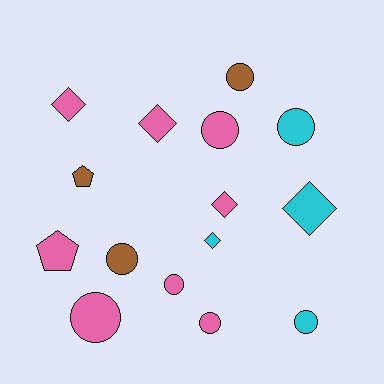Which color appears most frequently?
Pink, with 8 objects.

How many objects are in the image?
There are 15 objects.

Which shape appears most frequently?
Circle, with 8 objects.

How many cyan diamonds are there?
There are 2 cyan diamonds.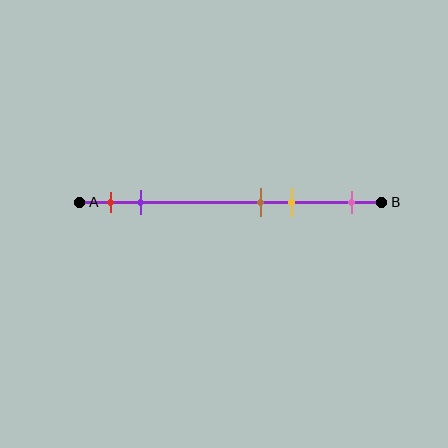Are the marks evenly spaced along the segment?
No, the marks are not evenly spaced.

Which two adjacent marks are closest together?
The brown and yellow marks are the closest adjacent pair.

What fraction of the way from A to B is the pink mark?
The pink mark is approximately 90% (0.9) of the way from A to B.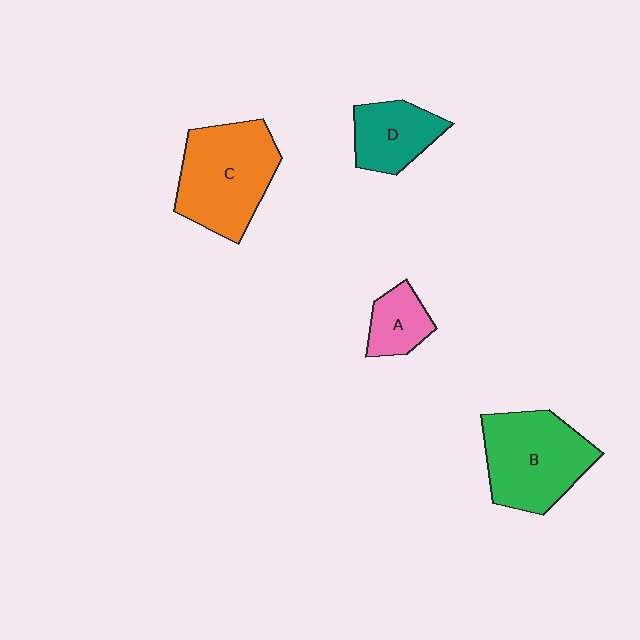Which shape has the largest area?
Shape C (orange).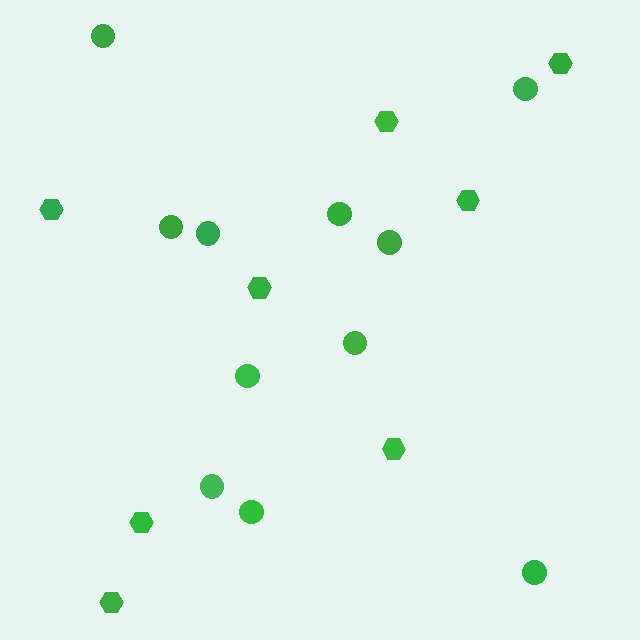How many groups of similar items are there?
There are 2 groups: one group of circles (11) and one group of hexagons (8).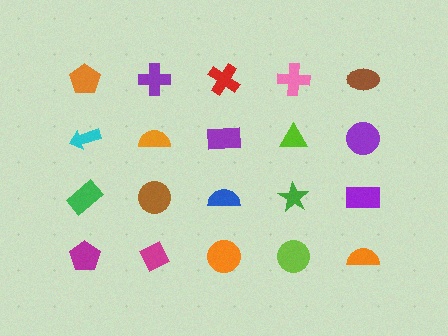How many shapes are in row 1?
5 shapes.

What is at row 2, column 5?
A purple circle.